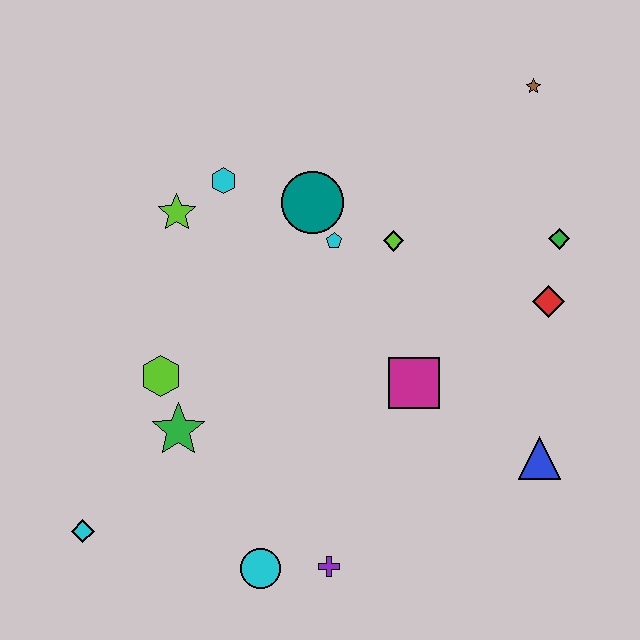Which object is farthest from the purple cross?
The brown star is farthest from the purple cross.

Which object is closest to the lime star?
The cyan hexagon is closest to the lime star.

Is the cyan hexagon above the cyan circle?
Yes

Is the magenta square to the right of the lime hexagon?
Yes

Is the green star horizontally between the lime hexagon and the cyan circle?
Yes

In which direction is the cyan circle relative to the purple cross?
The cyan circle is to the left of the purple cross.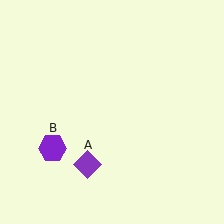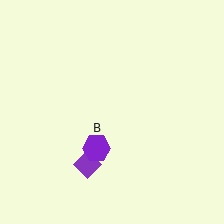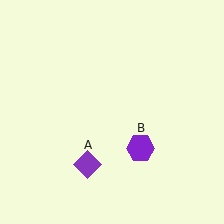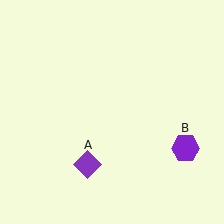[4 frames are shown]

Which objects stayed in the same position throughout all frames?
Purple diamond (object A) remained stationary.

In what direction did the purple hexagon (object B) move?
The purple hexagon (object B) moved right.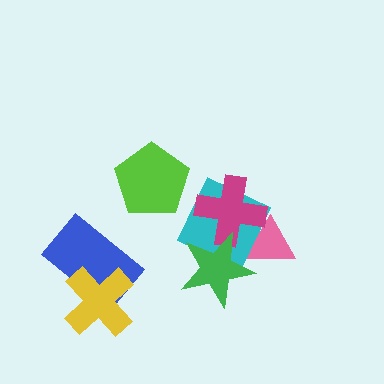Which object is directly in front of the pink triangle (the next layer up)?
The cyan diamond is directly in front of the pink triangle.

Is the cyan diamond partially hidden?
Yes, it is partially covered by another shape.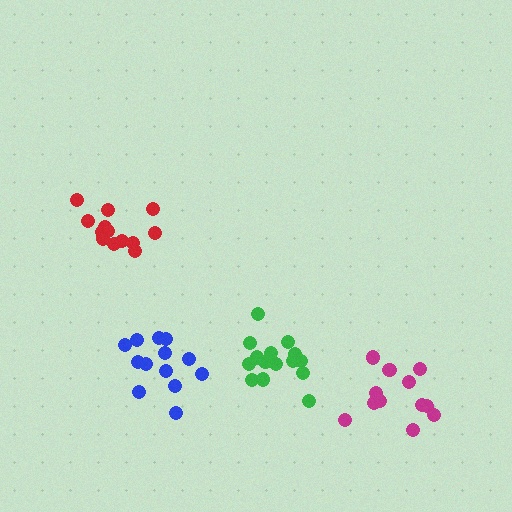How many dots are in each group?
Group 1: 12 dots, Group 2: 15 dots, Group 3: 13 dots, Group 4: 13 dots (53 total).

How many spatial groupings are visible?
There are 4 spatial groupings.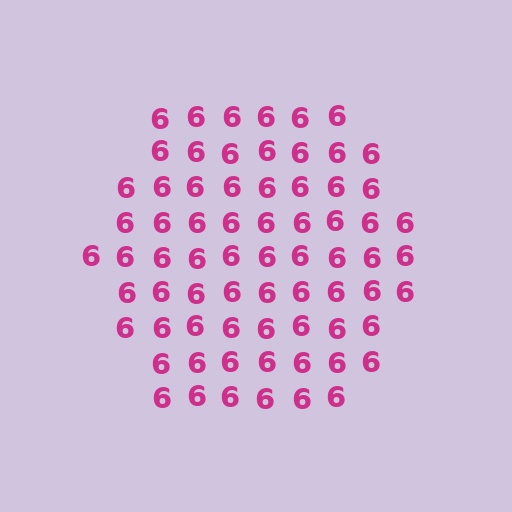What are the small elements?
The small elements are digit 6's.